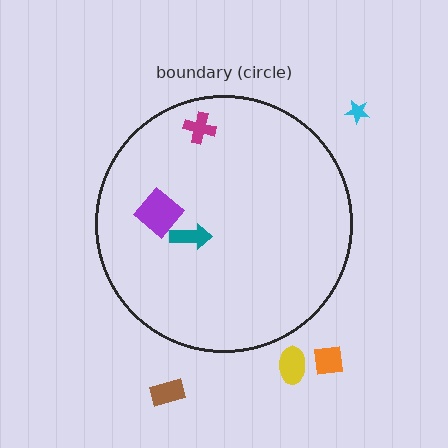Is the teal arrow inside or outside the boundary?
Inside.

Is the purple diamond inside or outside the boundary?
Inside.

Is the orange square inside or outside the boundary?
Outside.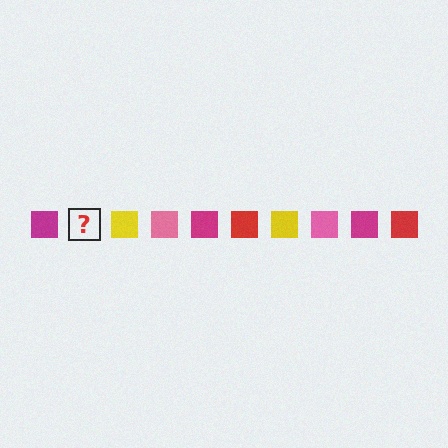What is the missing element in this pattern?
The missing element is a red square.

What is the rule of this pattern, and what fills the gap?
The rule is that the pattern cycles through magenta, red, yellow, pink squares. The gap should be filled with a red square.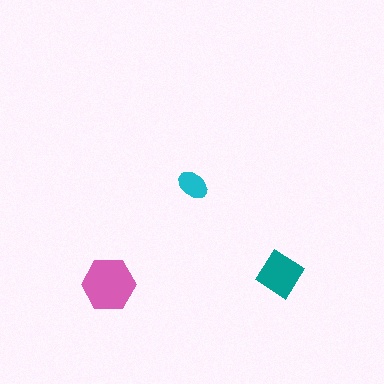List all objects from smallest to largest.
The cyan ellipse, the teal diamond, the pink hexagon.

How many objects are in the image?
There are 3 objects in the image.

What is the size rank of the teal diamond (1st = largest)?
2nd.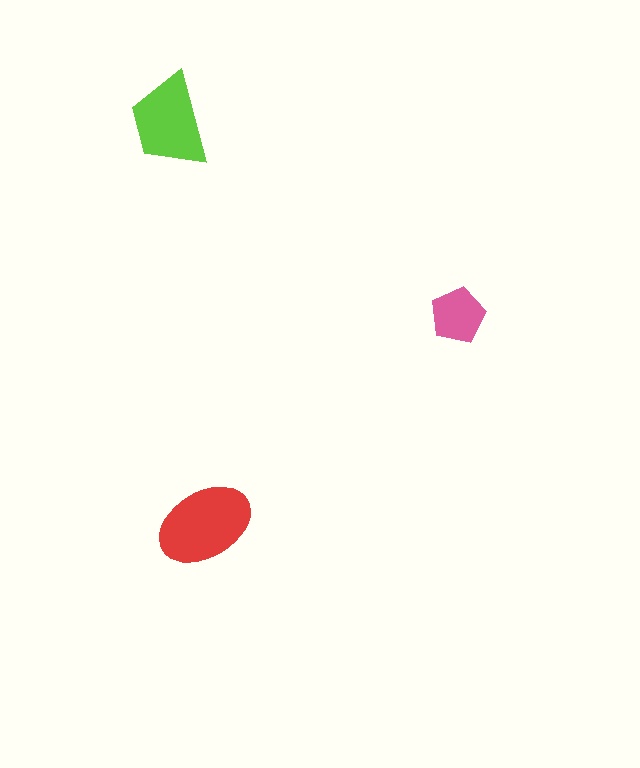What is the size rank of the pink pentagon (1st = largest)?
3rd.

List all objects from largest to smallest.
The red ellipse, the lime trapezoid, the pink pentagon.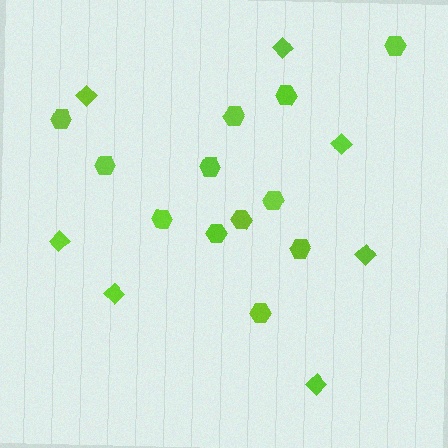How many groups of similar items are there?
There are 2 groups: one group of hexagons (12) and one group of diamonds (7).